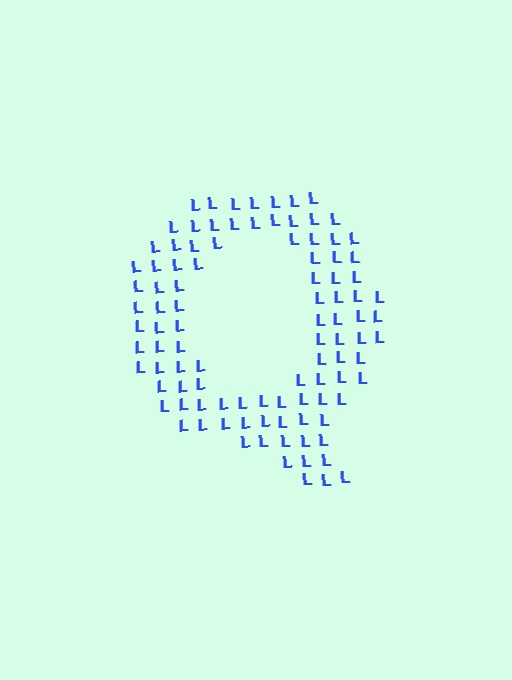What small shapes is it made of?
It is made of small letter L's.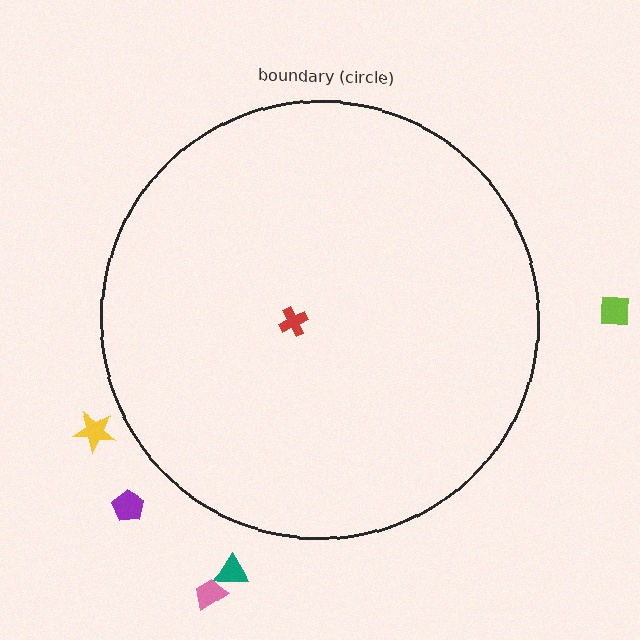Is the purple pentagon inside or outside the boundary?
Outside.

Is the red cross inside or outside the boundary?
Inside.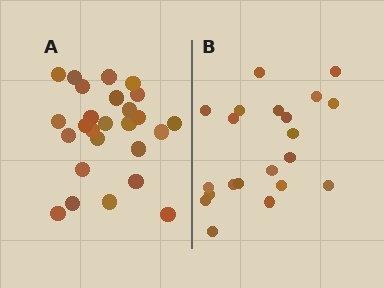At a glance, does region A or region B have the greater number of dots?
Region A (the left region) has more dots.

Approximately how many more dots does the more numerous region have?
Region A has about 5 more dots than region B.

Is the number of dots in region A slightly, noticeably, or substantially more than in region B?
Region A has only slightly more — the two regions are fairly close. The ratio is roughly 1.2 to 1.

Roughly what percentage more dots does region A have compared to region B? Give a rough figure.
About 25% more.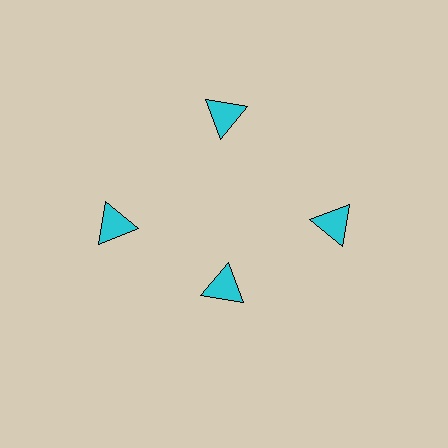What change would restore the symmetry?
The symmetry would be restored by moving it outward, back onto the ring so that all 4 triangles sit at equal angles and equal distance from the center.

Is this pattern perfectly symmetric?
No. The 4 cyan triangles are arranged in a ring, but one element near the 6 o'clock position is pulled inward toward the center, breaking the 4-fold rotational symmetry.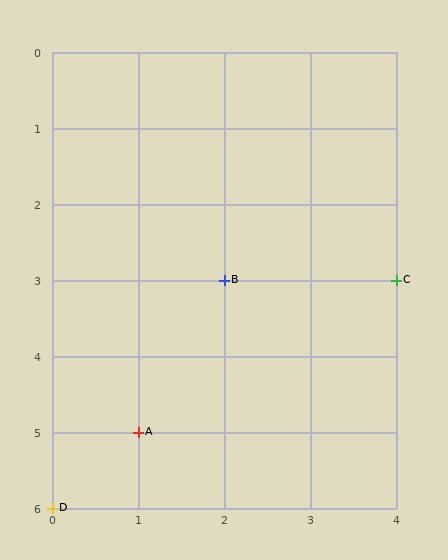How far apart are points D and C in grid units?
Points D and C are 4 columns and 3 rows apart (about 5.0 grid units diagonally).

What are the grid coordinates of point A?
Point A is at grid coordinates (1, 5).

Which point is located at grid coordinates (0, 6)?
Point D is at (0, 6).